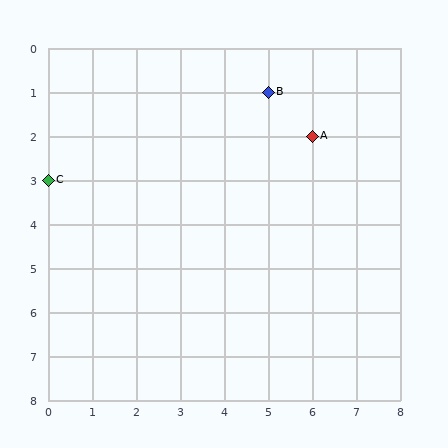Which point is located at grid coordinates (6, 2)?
Point A is at (6, 2).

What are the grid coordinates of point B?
Point B is at grid coordinates (5, 1).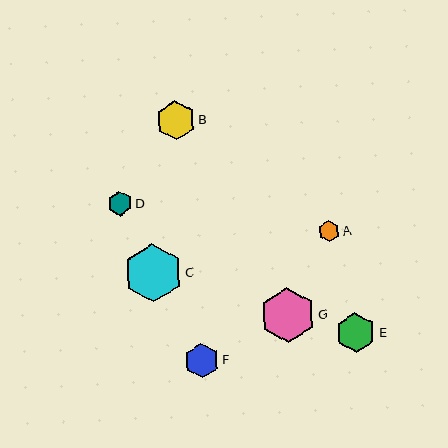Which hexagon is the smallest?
Hexagon A is the smallest with a size of approximately 21 pixels.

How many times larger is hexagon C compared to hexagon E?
Hexagon C is approximately 1.5 times the size of hexagon E.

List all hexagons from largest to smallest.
From largest to smallest: C, G, E, B, F, D, A.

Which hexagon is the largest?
Hexagon C is the largest with a size of approximately 59 pixels.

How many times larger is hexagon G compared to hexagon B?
Hexagon G is approximately 1.4 times the size of hexagon B.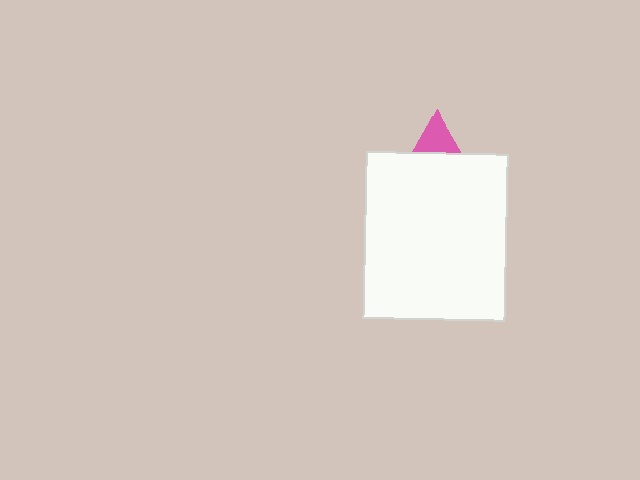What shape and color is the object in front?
The object in front is a white rectangle.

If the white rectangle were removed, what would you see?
You would see the complete pink triangle.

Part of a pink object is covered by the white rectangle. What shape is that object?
It is a triangle.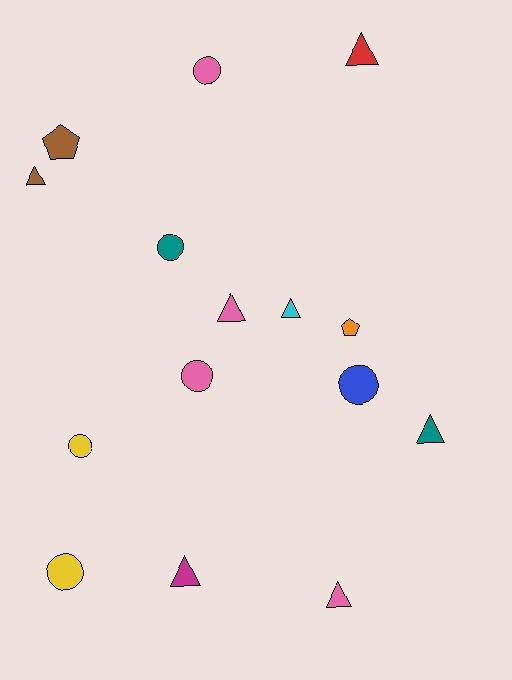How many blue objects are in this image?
There is 1 blue object.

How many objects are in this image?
There are 15 objects.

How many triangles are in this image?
There are 7 triangles.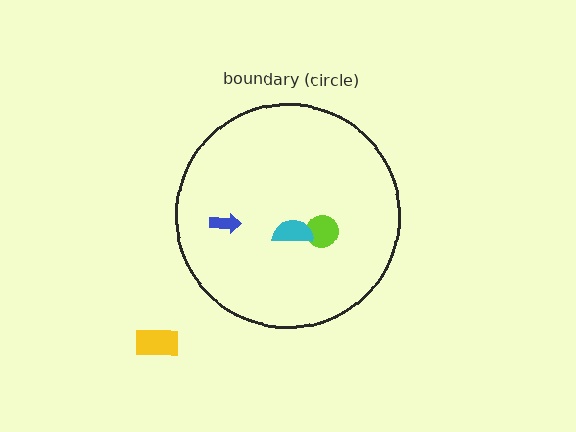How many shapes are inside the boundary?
3 inside, 1 outside.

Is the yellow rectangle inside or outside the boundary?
Outside.